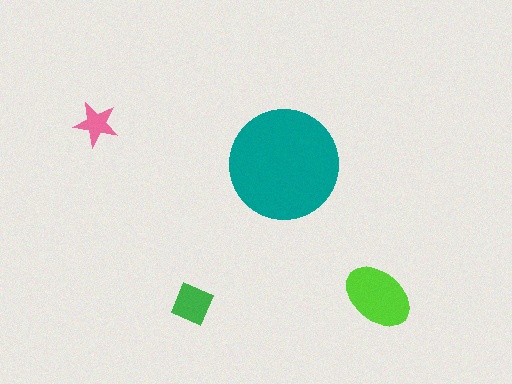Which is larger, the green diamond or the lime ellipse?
The lime ellipse.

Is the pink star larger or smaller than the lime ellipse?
Smaller.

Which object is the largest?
The teal circle.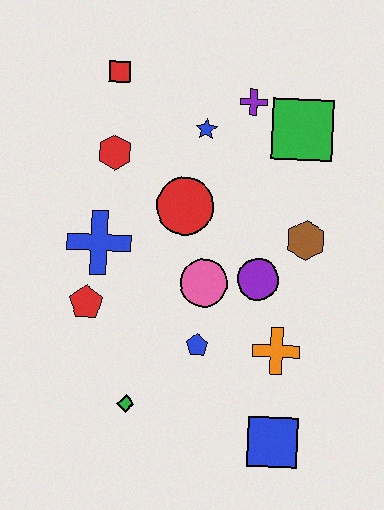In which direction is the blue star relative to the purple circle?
The blue star is above the purple circle.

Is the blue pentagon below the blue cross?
Yes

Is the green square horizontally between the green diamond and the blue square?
No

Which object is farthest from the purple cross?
The blue square is farthest from the purple cross.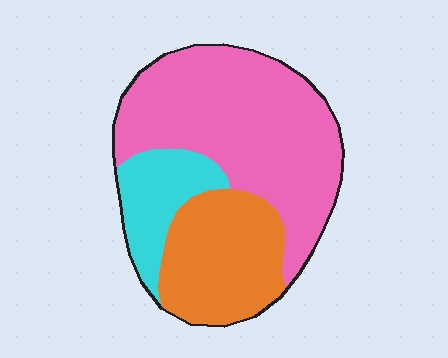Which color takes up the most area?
Pink, at roughly 55%.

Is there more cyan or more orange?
Orange.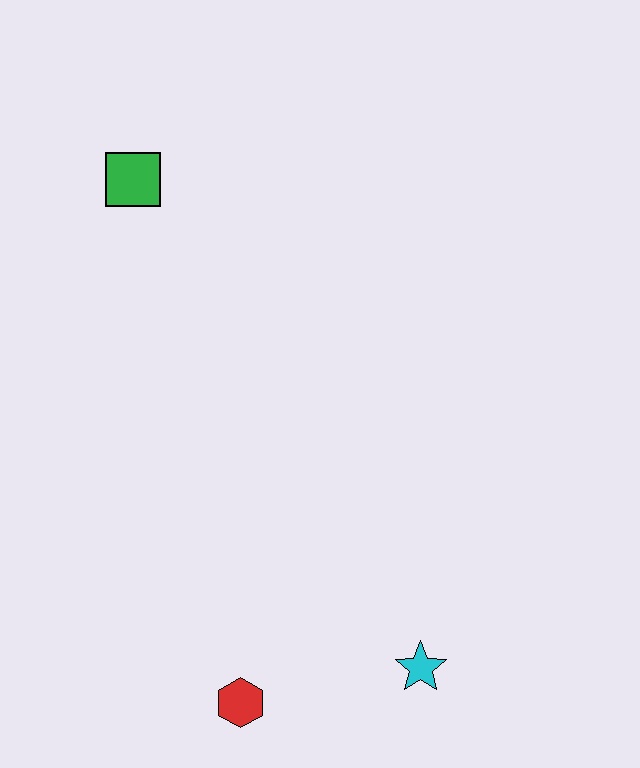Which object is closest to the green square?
The red hexagon is closest to the green square.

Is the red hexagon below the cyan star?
Yes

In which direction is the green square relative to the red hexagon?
The green square is above the red hexagon.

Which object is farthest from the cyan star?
The green square is farthest from the cyan star.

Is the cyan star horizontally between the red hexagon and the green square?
No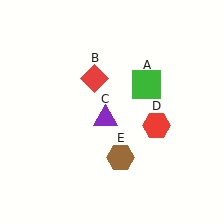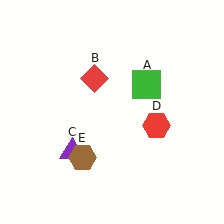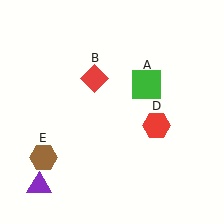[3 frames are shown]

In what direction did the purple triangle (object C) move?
The purple triangle (object C) moved down and to the left.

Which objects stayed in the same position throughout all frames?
Green square (object A) and red diamond (object B) and red hexagon (object D) remained stationary.